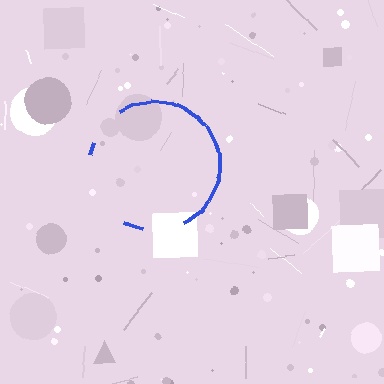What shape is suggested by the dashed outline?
The dashed outline suggests a circle.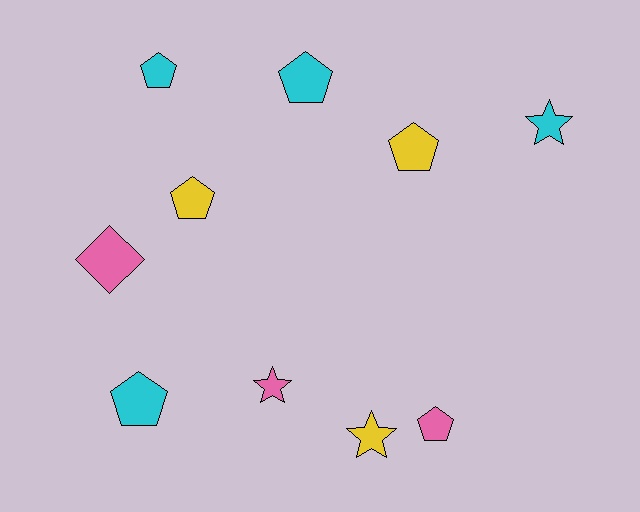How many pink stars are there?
There is 1 pink star.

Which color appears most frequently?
Cyan, with 4 objects.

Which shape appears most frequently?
Pentagon, with 6 objects.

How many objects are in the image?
There are 10 objects.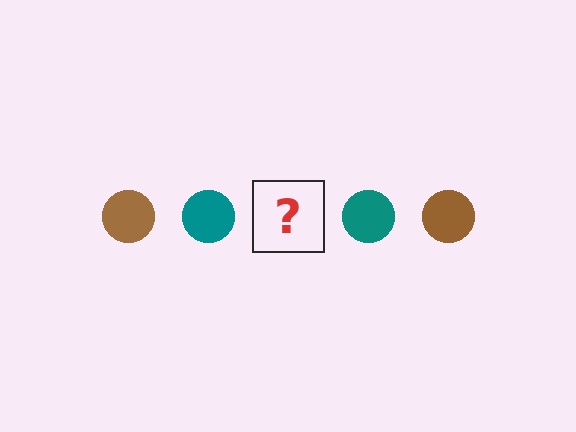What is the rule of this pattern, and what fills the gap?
The rule is that the pattern cycles through brown, teal circles. The gap should be filled with a brown circle.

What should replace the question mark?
The question mark should be replaced with a brown circle.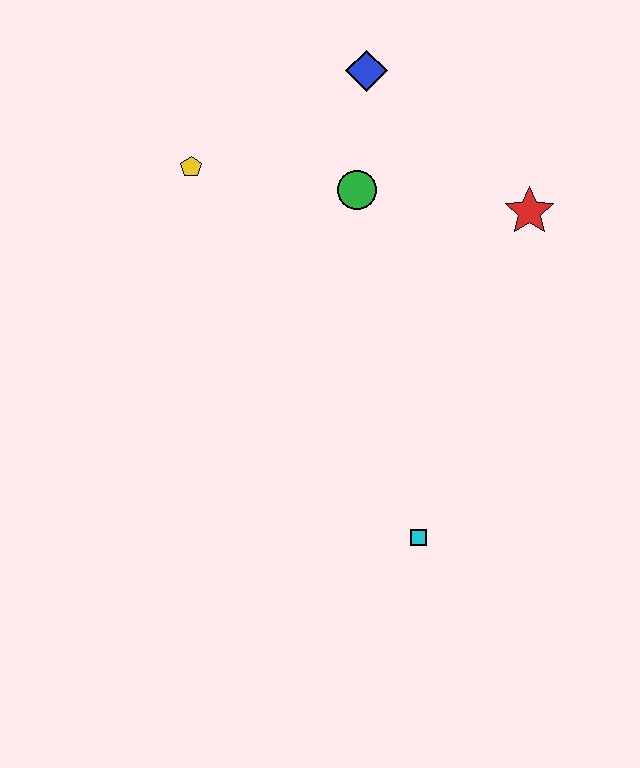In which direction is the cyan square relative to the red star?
The cyan square is below the red star.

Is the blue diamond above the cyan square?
Yes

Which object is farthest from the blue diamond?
The cyan square is farthest from the blue diamond.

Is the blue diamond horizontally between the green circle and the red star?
Yes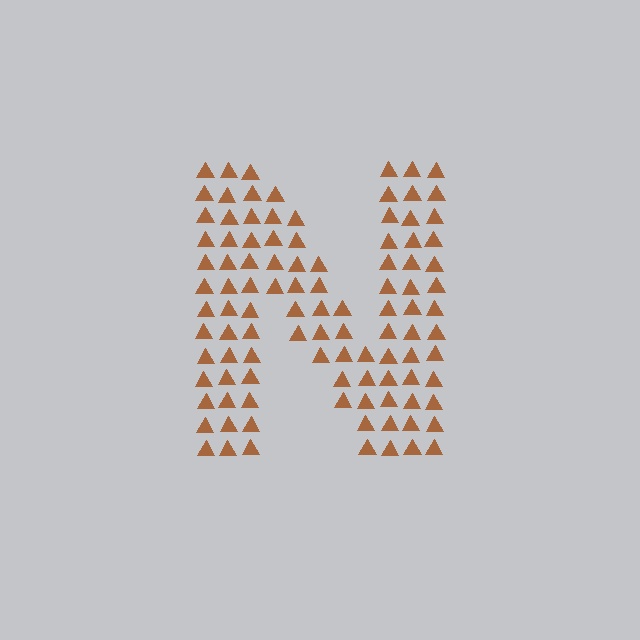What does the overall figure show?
The overall figure shows the letter N.